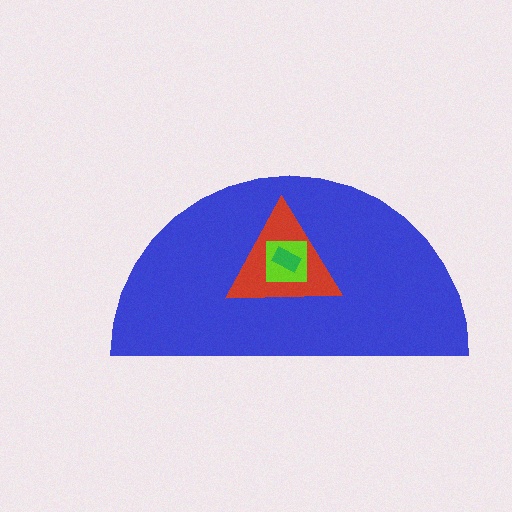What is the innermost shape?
The green rectangle.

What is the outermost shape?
The blue semicircle.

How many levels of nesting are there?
4.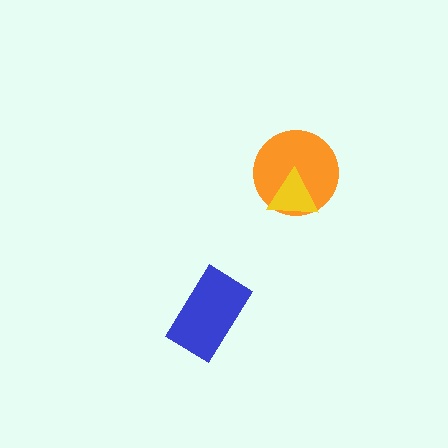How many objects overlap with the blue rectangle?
0 objects overlap with the blue rectangle.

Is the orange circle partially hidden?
Yes, it is partially covered by another shape.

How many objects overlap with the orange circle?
1 object overlaps with the orange circle.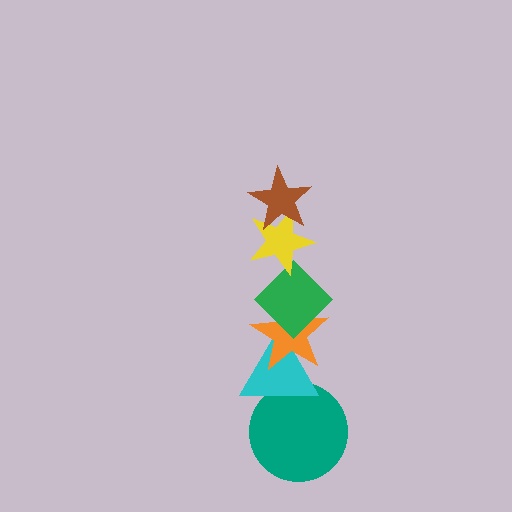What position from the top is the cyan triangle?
The cyan triangle is 5th from the top.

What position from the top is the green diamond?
The green diamond is 3rd from the top.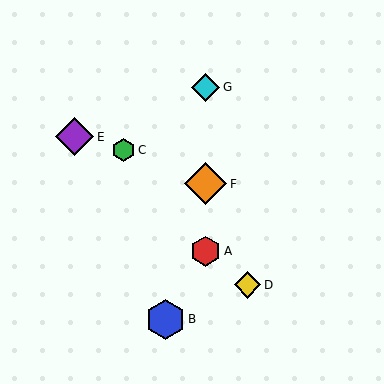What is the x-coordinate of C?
Object C is at x≈123.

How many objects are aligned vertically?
3 objects (A, F, G) are aligned vertically.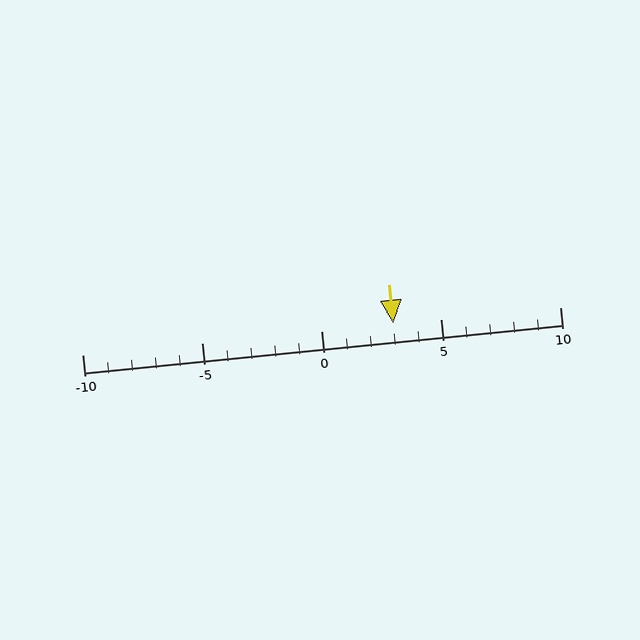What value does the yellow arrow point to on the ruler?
The yellow arrow points to approximately 3.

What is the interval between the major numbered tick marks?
The major tick marks are spaced 5 units apart.